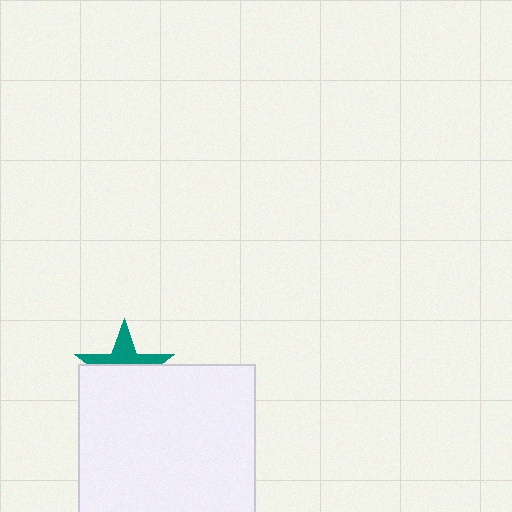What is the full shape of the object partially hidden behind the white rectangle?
The partially hidden object is a teal star.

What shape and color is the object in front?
The object in front is a white rectangle.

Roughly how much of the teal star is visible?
A small part of it is visible (roughly 40%).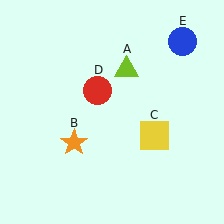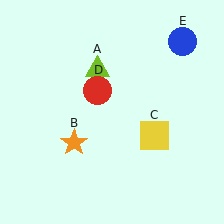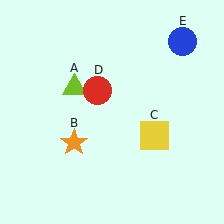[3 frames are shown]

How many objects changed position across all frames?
1 object changed position: lime triangle (object A).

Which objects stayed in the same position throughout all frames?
Orange star (object B) and yellow square (object C) and red circle (object D) and blue circle (object E) remained stationary.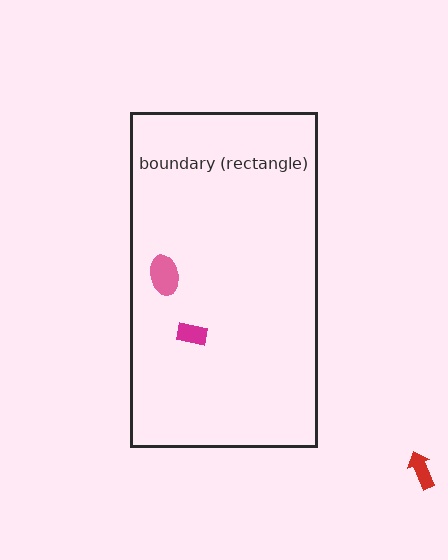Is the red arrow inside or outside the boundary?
Outside.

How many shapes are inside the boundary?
2 inside, 1 outside.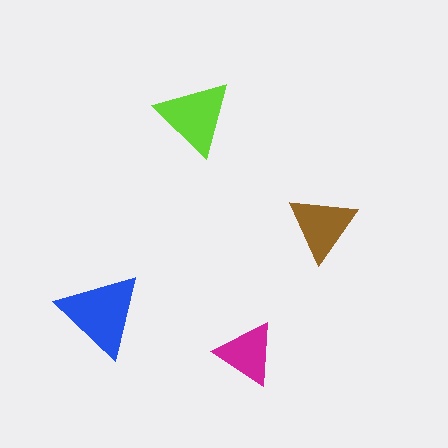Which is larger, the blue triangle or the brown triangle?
The blue one.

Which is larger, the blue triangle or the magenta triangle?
The blue one.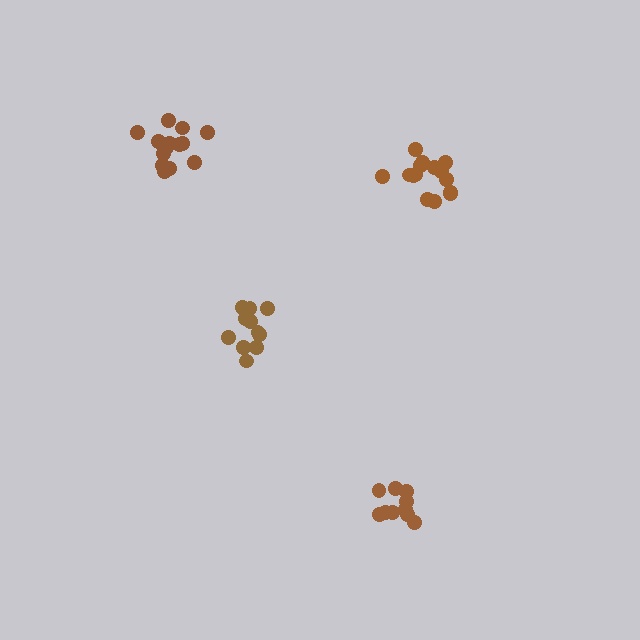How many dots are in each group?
Group 1: 14 dots, Group 2: 15 dots, Group 3: 12 dots, Group 4: 10 dots (51 total).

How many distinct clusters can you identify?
There are 4 distinct clusters.